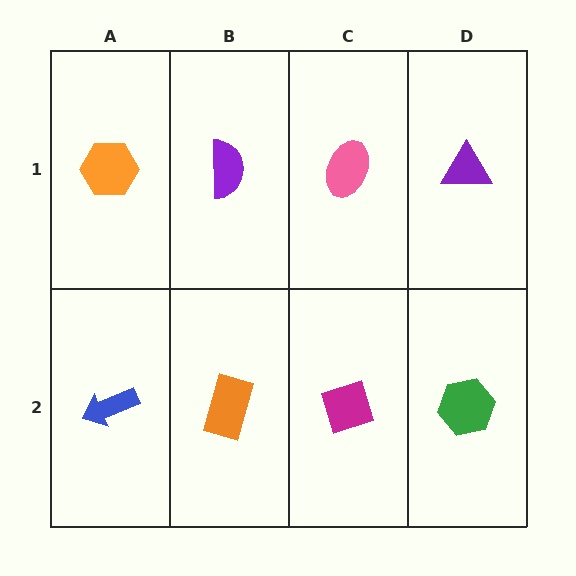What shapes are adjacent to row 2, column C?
A pink ellipse (row 1, column C), an orange rectangle (row 2, column B), a green hexagon (row 2, column D).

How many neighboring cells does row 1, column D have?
2.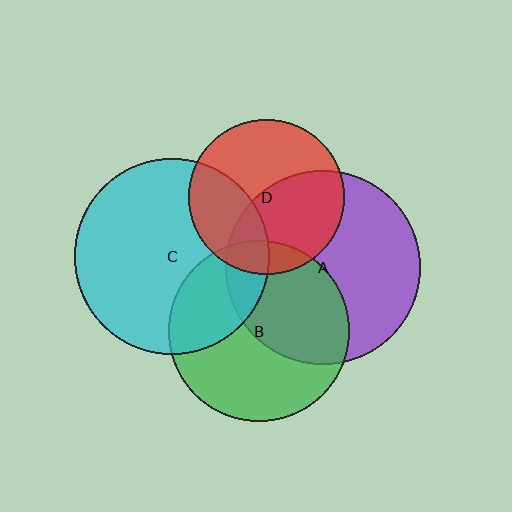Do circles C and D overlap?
Yes.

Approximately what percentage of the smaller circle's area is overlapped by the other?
Approximately 30%.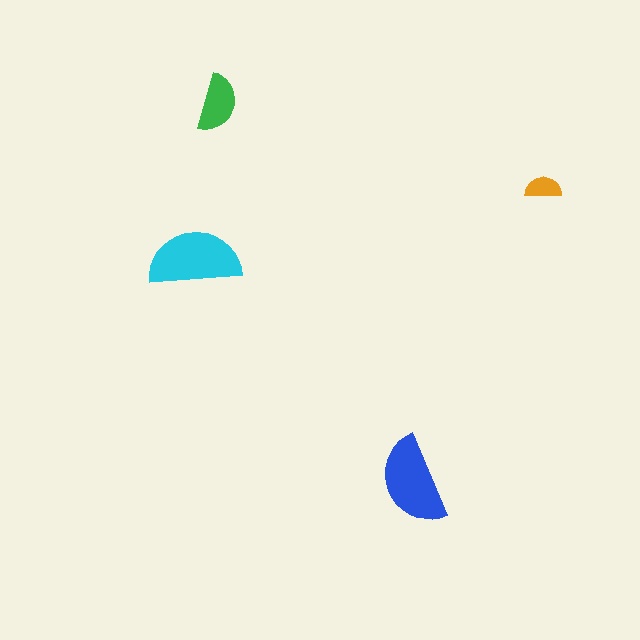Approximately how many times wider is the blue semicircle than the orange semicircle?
About 2.5 times wider.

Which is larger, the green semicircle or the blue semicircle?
The blue one.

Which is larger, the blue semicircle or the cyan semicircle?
The cyan one.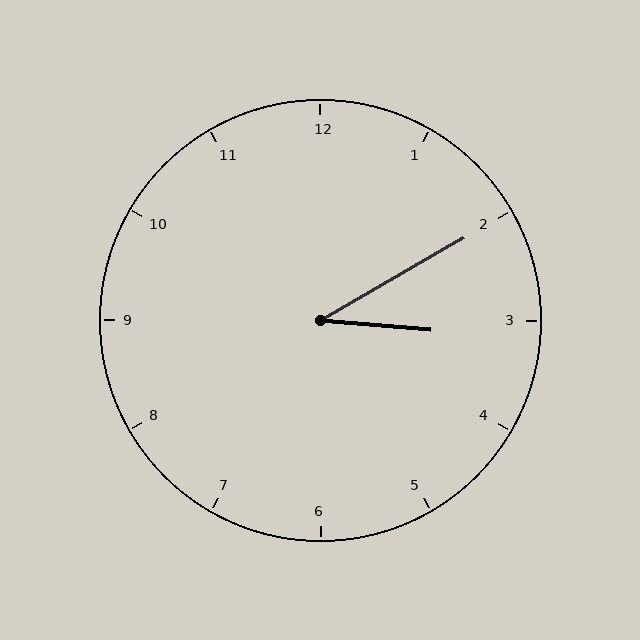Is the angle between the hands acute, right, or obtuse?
It is acute.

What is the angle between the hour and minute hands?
Approximately 35 degrees.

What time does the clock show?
3:10.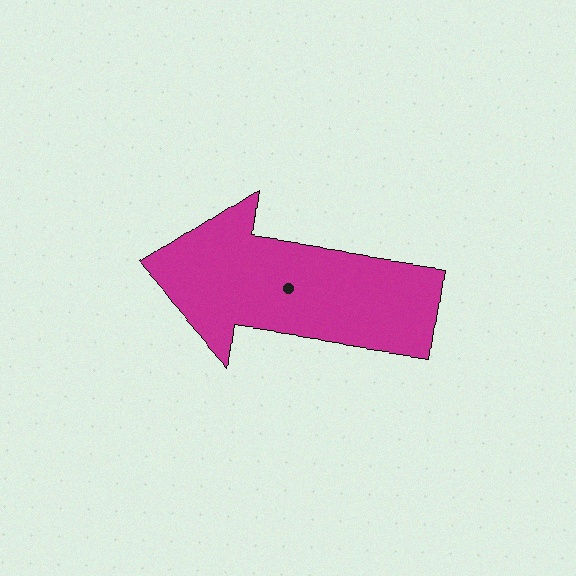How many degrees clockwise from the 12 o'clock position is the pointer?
Approximately 278 degrees.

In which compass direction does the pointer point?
West.